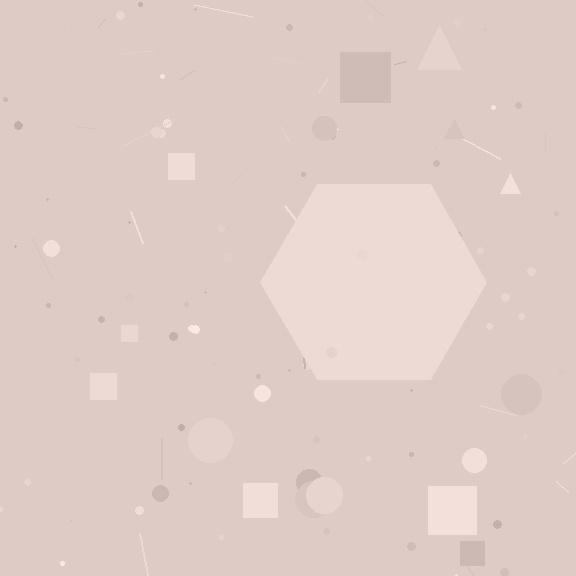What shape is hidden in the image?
A hexagon is hidden in the image.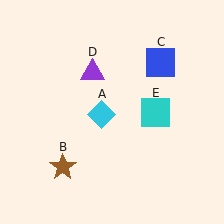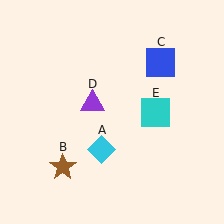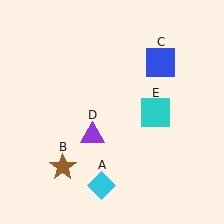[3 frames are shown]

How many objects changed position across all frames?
2 objects changed position: cyan diamond (object A), purple triangle (object D).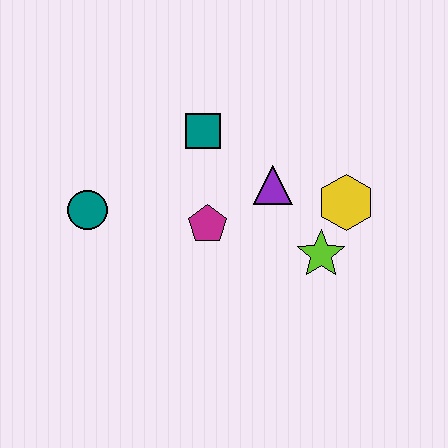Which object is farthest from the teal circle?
The yellow hexagon is farthest from the teal circle.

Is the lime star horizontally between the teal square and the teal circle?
No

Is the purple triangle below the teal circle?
No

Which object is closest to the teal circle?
The magenta pentagon is closest to the teal circle.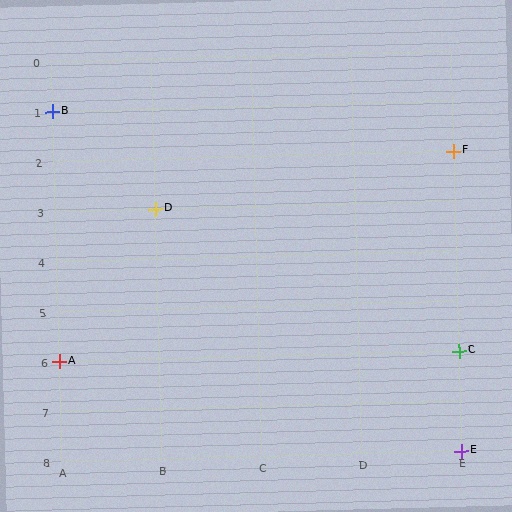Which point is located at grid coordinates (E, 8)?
Point E is at (E, 8).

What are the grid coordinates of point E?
Point E is at grid coordinates (E, 8).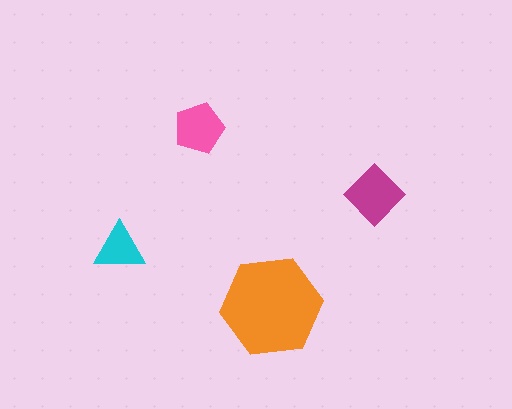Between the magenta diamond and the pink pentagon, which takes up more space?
The magenta diamond.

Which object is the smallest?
The cyan triangle.